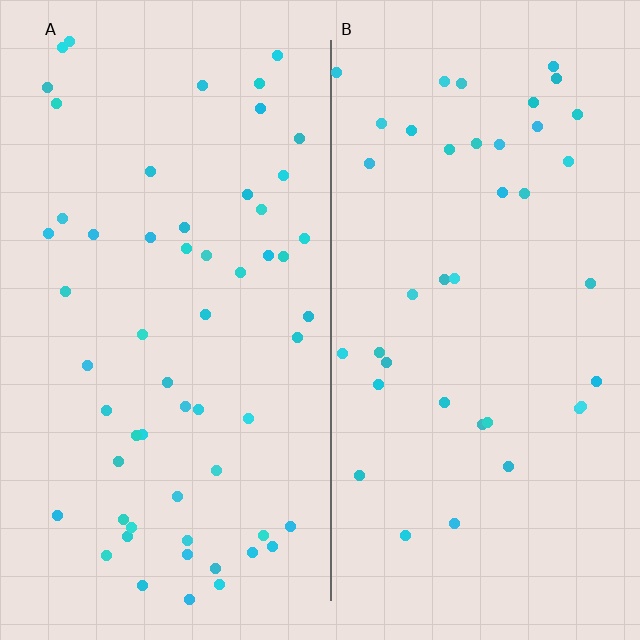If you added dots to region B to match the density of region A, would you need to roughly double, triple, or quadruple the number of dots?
Approximately double.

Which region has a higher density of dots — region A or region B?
A (the left).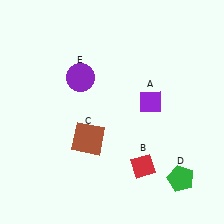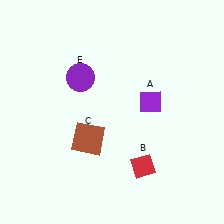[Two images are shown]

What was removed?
The green pentagon (D) was removed in Image 2.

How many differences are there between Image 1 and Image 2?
There is 1 difference between the two images.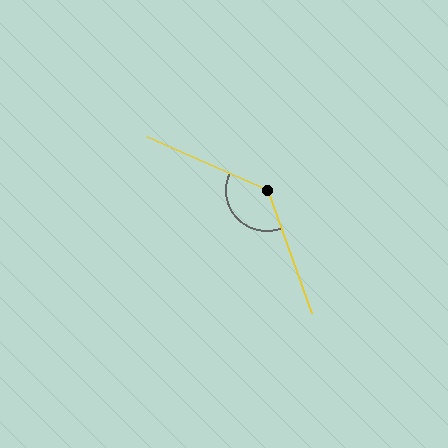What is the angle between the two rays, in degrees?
Approximately 133 degrees.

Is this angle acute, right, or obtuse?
It is obtuse.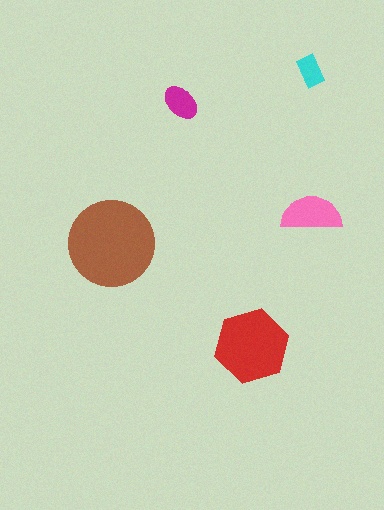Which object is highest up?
The cyan rectangle is topmost.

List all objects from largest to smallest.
The brown circle, the red hexagon, the pink semicircle, the magenta ellipse, the cyan rectangle.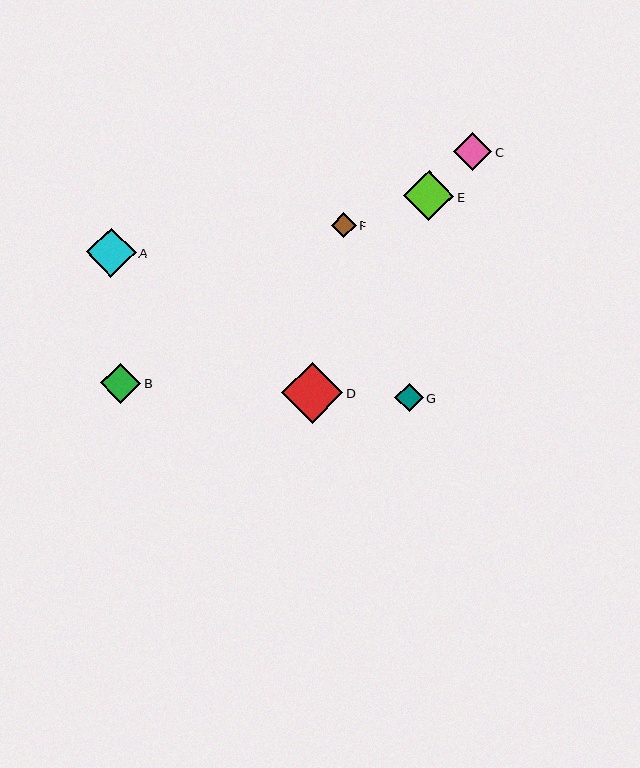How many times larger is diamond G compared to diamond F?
Diamond G is approximately 1.2 times the size of diamond F.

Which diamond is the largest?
Diamond D is the largest with a size of approximately 61 pixels.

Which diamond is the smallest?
Diamond F is the smallest with a size of approximately 25 pixels.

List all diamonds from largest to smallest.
From largest to smallest: D, E, A, B, C, G, F.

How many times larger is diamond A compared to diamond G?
Diamond A is approximately 1.7 times the size of diamond G.